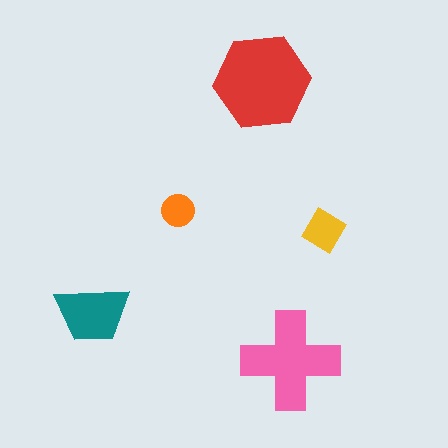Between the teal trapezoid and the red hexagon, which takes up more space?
The red hexagon.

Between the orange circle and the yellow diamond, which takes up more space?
The yellow diamond.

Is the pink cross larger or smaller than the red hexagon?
Smaller.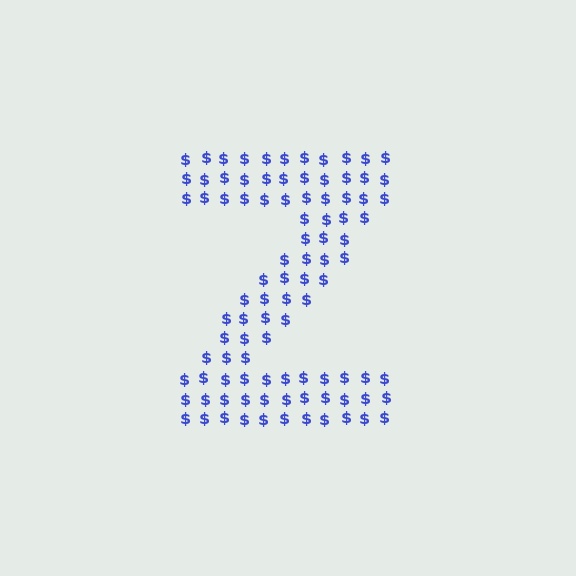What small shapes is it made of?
It is made of small dollar signs.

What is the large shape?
The large shape is the letter Z.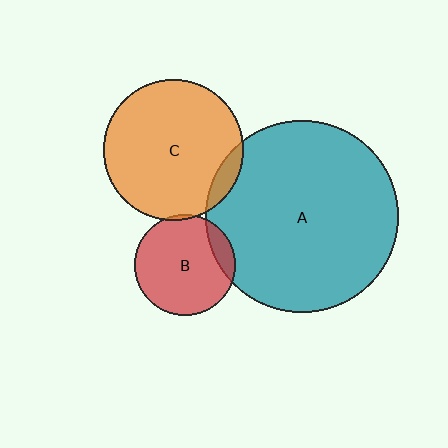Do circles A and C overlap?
Yes.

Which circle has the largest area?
Circle A (teal).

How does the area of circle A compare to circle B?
Approximately 3.6 times.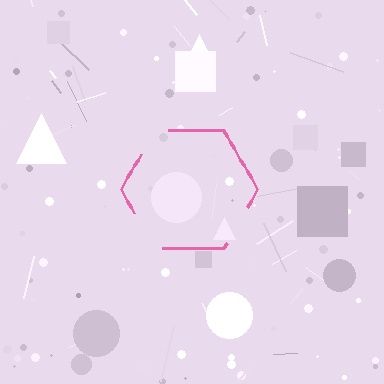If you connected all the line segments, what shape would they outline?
They would outline a hexagon.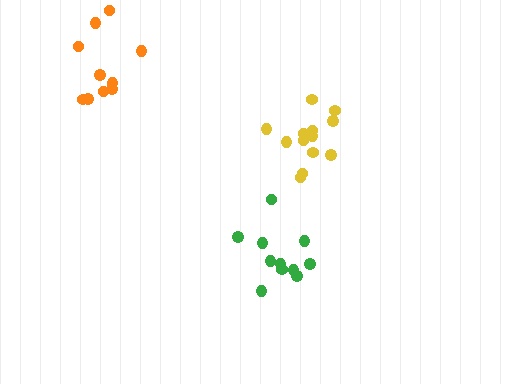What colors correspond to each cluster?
The clusters are colored: orange, green, yellow.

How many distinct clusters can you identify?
There are 3 distinct clusters.